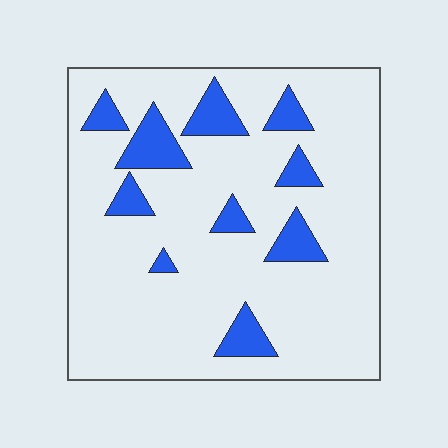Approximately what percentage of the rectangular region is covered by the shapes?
Approximately 15%.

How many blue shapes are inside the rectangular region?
10.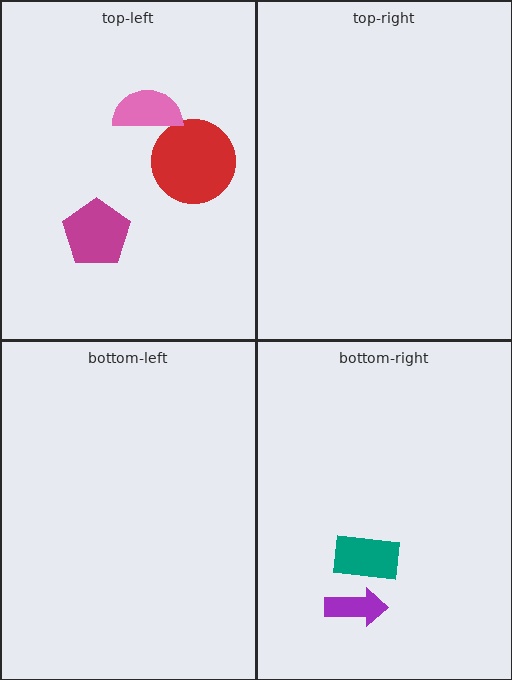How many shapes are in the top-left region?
3.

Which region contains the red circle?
The top-left region.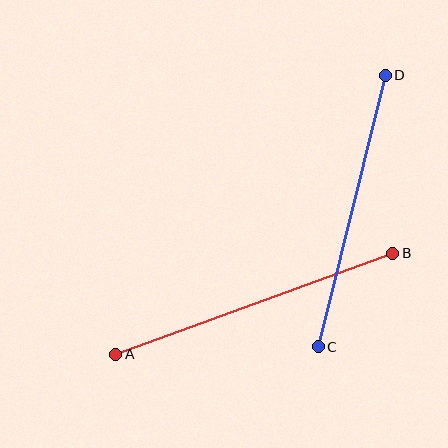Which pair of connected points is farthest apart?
Points A and B are farthest apart.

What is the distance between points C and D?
The distance is approximately 279 pixels.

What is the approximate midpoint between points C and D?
The midpoint is at approximately (352, 211) pixels.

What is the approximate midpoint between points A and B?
The midpoint is at approximately (254, 304) pixels.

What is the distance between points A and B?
The distance is approximately 295 pixels.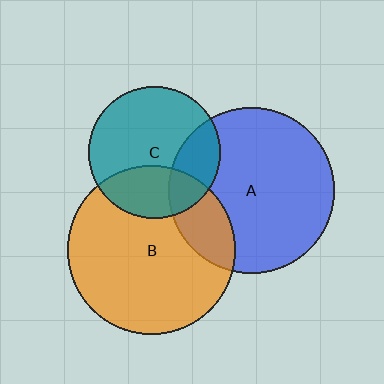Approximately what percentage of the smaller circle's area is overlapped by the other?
Approximately 20%.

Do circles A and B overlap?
Yes.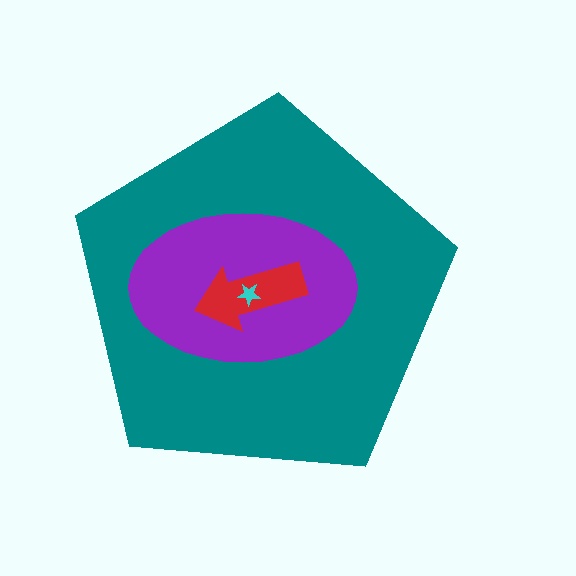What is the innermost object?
The cyan star.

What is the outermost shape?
The teal pentagon.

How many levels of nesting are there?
4.